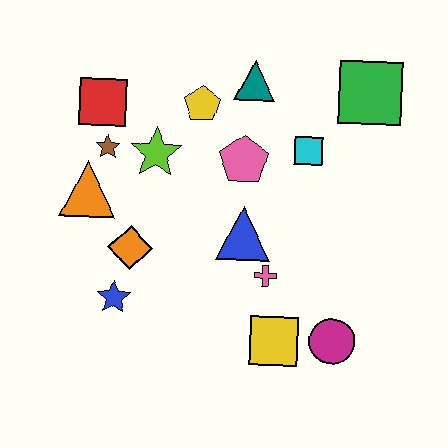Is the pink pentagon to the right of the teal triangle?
No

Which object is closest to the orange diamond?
The blue star is closest to the orange diamond.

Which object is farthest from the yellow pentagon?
The magenta circle is farthest from the yellow pentagon.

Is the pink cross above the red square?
No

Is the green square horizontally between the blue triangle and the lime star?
No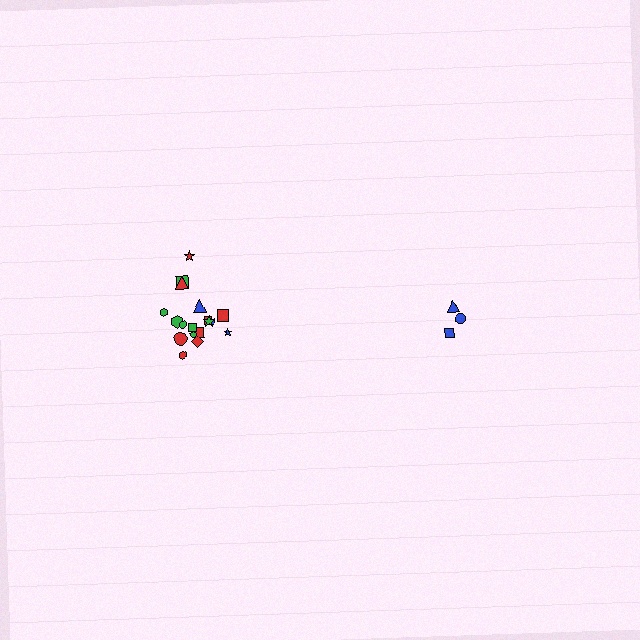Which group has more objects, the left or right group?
The left group.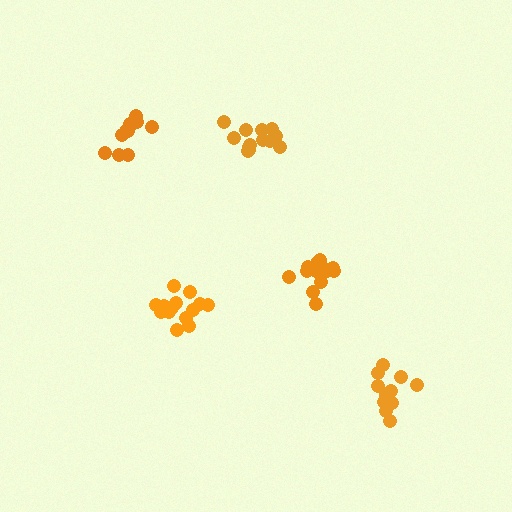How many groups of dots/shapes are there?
There are 5 groups.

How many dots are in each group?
Group 1: 13 dots, Group 2: 11 dots, Group 3: 16 dots, Group 4: 14 dots, Group 5: 11 dots (65 total).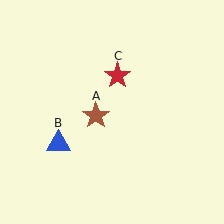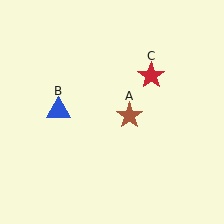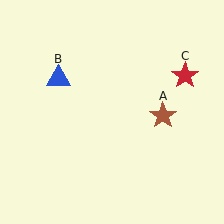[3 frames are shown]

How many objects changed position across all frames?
3 objects changed position: brown star (object A), blue triangle (object B), red star (object C).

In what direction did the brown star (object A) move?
The brown star (object A) moved right.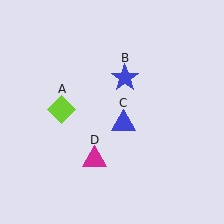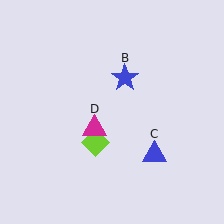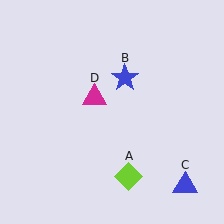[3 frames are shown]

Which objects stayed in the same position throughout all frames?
Blue star (object B) remained stationary.